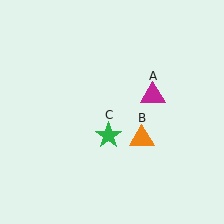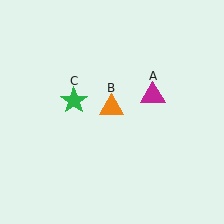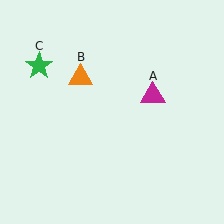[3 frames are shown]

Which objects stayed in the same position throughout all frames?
Magenta triangle (object A) remained stationary.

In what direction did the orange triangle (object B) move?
The orange triangle (object B) moved up and to the left.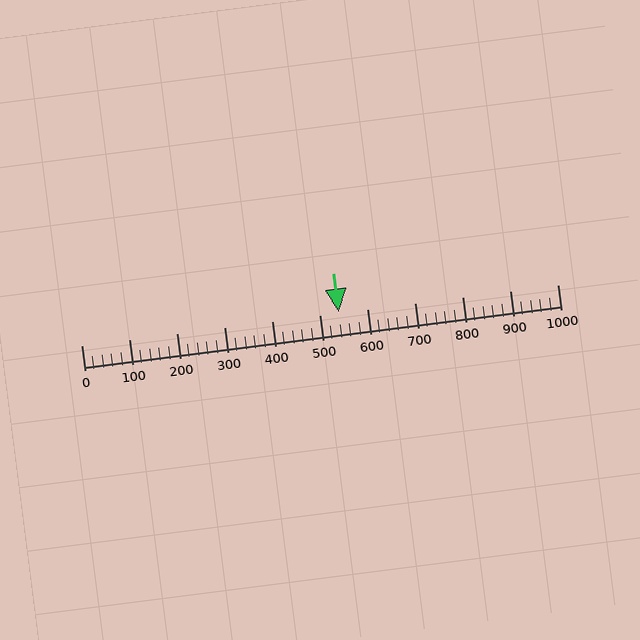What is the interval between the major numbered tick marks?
The major tick marks are spaced 100 units apart.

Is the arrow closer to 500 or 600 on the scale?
The arrow is closer to 500.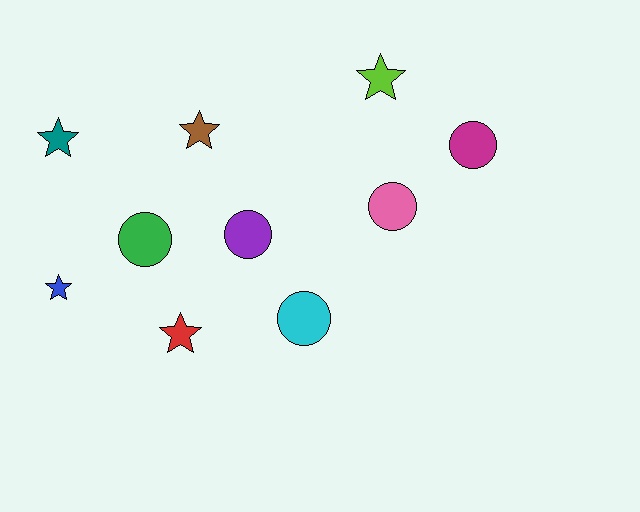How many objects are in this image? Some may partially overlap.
There are 10 objects.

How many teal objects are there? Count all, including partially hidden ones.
There is 1 teal object.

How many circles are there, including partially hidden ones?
There are 5 circles.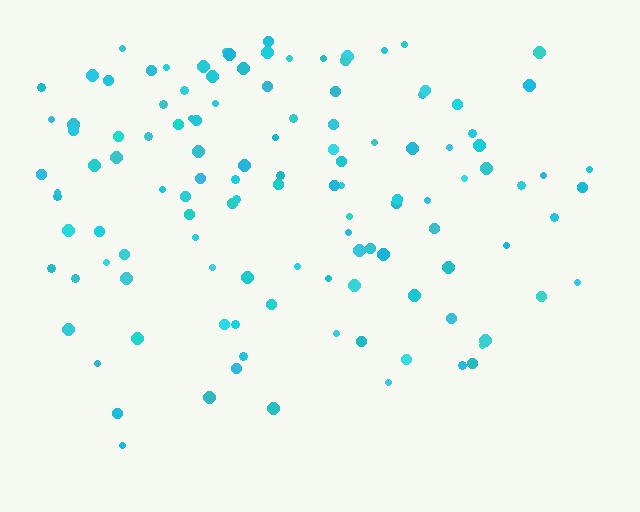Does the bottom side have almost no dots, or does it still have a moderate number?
Still a moderate number, just noticeably fewer than the top.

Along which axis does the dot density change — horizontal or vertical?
Vertical.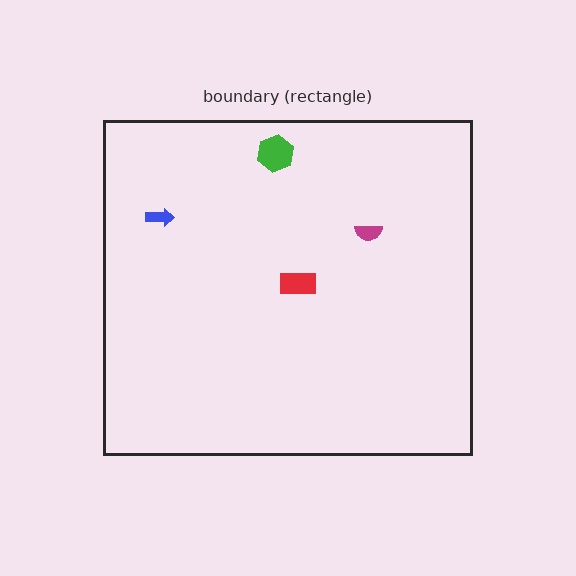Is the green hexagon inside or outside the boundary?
Inside.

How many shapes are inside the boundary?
4 inside, 0 outside.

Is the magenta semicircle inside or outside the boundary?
Inside.